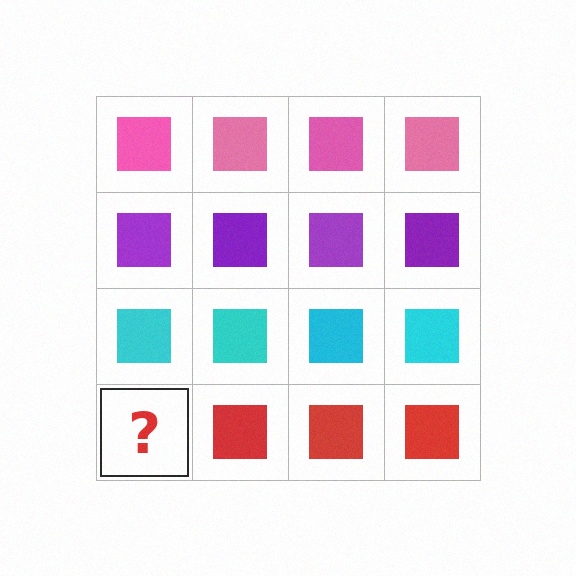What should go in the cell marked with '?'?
The missing cell should contain a red square.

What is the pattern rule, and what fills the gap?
The rule is that each row has a consistent color. The gap should be filled with a red square.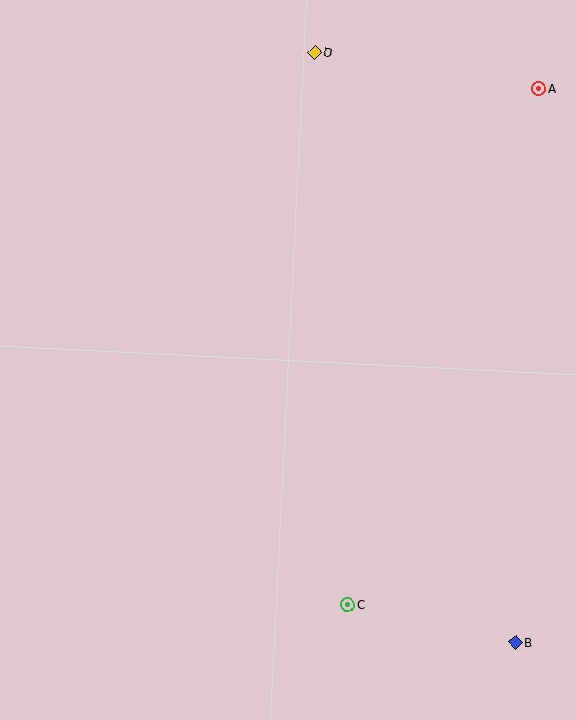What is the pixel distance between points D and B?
The distance between D and B is 623 pixels.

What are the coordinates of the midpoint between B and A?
The midpoint between B and A is at (527, 365).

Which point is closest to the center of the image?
Point C at (348, 604) is closest to the center.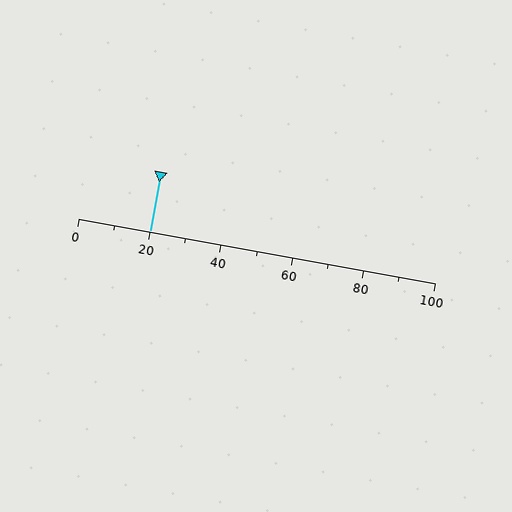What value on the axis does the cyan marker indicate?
The marker indicates approximately 20.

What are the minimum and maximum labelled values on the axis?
The axis runs from 0 to 100.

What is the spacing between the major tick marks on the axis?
The major ticks are spaced 20 apart.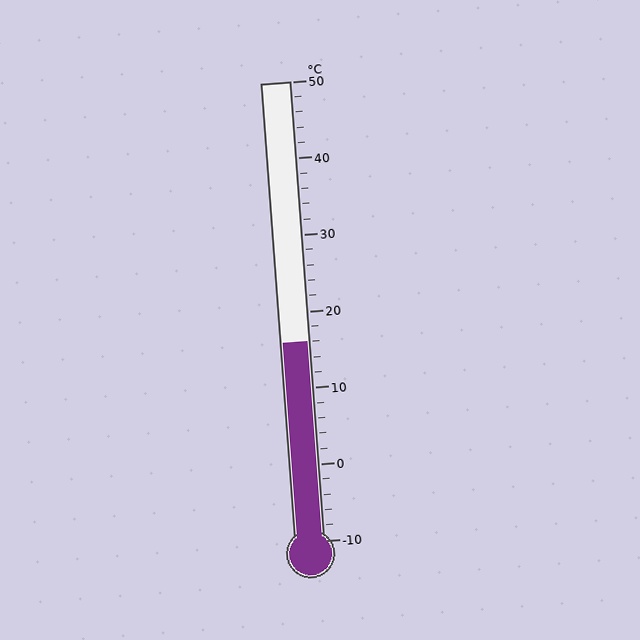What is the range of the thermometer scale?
The thermometer scale ranges from -10°C to 50°C.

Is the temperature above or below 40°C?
The temperature is below 40°C.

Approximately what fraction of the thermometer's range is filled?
The thermometer is filled to approximately 45% of its range.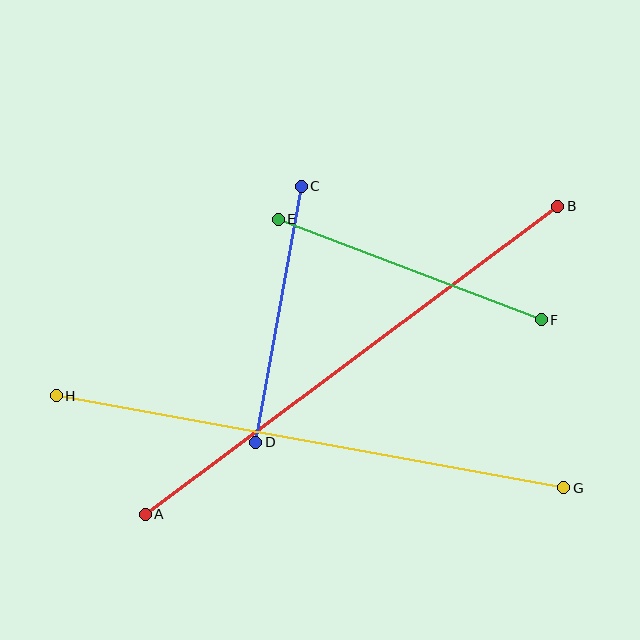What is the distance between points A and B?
The distance is approximately 515 pixels.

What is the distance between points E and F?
The distance is approximately 281 pixels.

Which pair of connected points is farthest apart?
Points G and H are farthest apart.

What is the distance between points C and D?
The distance is approximately 260 pixels.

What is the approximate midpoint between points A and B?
The midpoint is at approximately (351, 360) pixels.